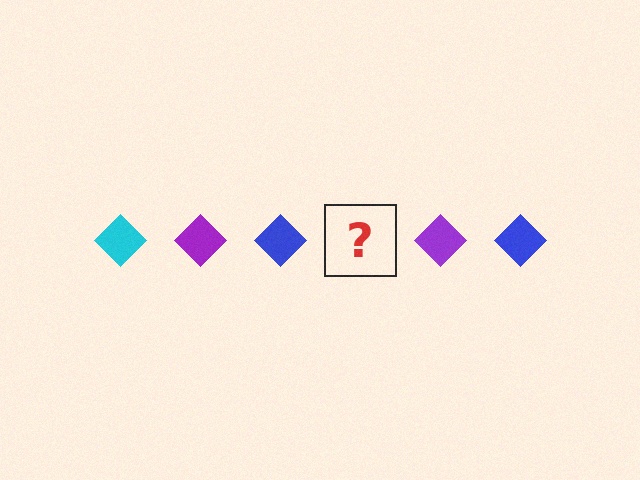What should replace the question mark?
The question mark should be replaced with a cyan diamond.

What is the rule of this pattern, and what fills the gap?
The rule is that the pattern cycles through cyan, purple, blue diamonds. The gap should be filled with a cyan diamond.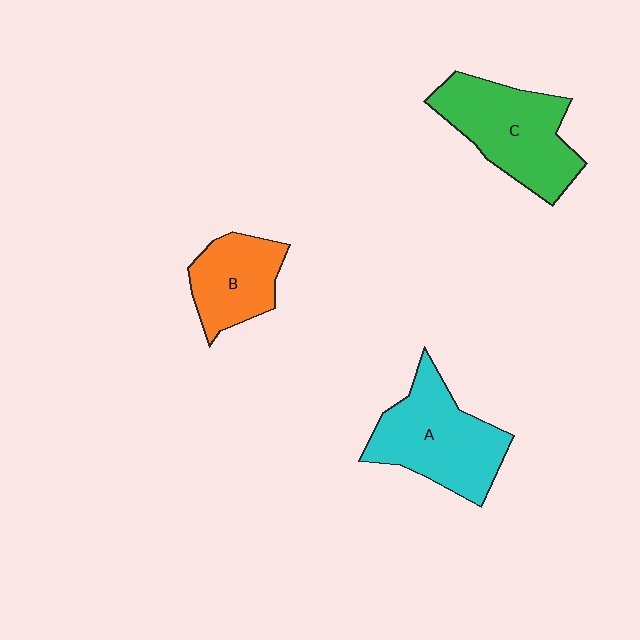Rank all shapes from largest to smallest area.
From largest to smallest: A (cyan), C (green), B (orange).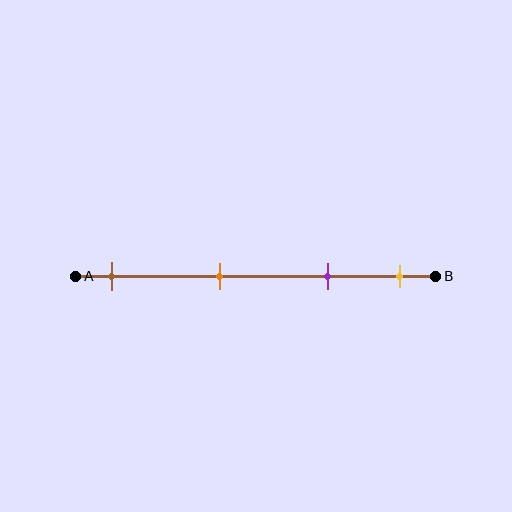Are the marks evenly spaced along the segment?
No, the marks are not evenly spaced.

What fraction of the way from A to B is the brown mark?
The brown mark is approximately 10% (0.1) of the way from A to B.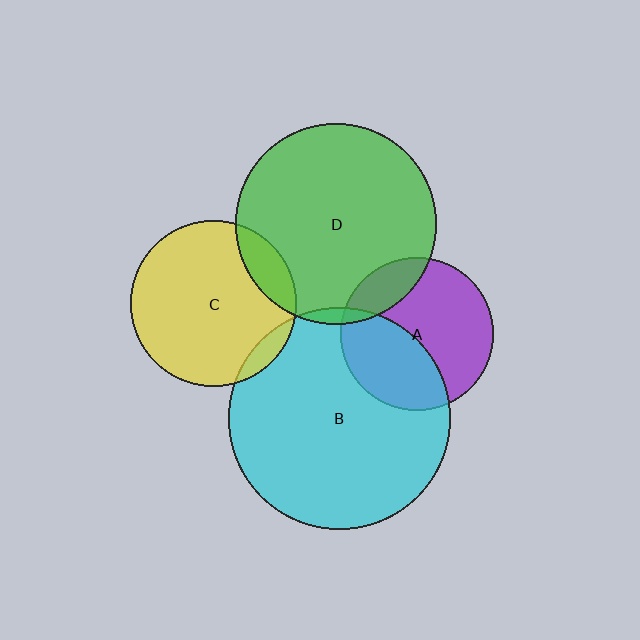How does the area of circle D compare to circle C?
Approximately 1.5 times.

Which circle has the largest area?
Circle B (cyan).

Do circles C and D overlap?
Yes.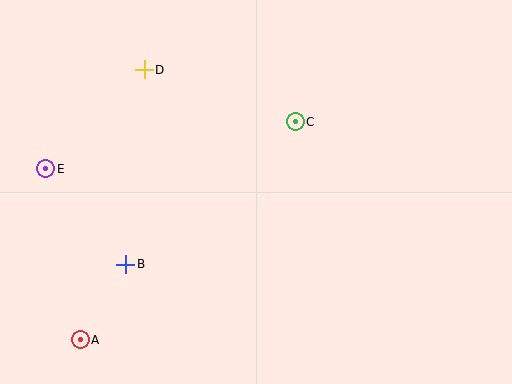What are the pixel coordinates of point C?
Point C is at (295, 122).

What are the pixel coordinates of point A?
Point A is at (80, 340).